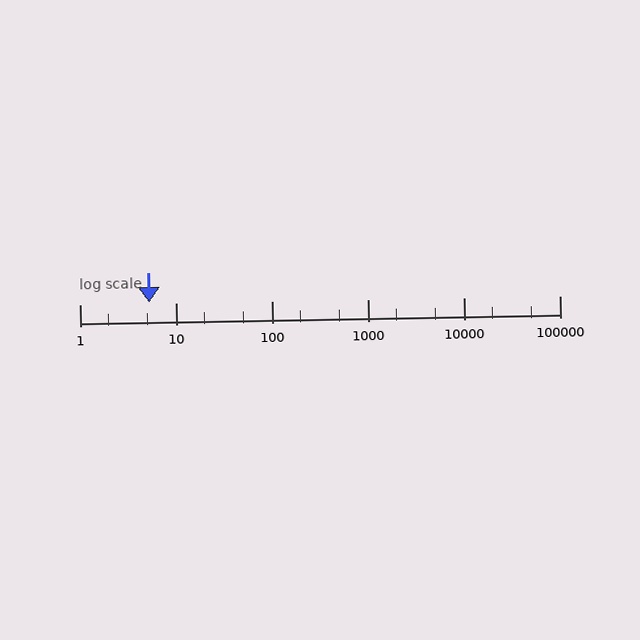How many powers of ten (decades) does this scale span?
The scale spans 5 decades, from 1 to 100000.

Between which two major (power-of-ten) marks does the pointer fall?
The pointer is between 1 and 10.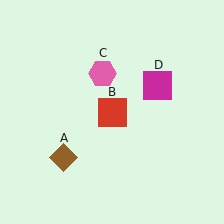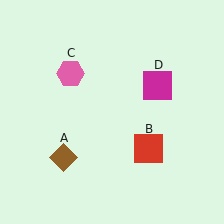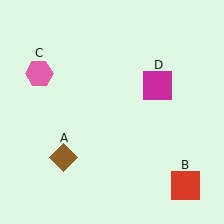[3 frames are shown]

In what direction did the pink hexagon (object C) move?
The pink hexagon (object C) moved left.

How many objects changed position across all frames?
2 objects changed position: red square (object B), pink hexagon (object C).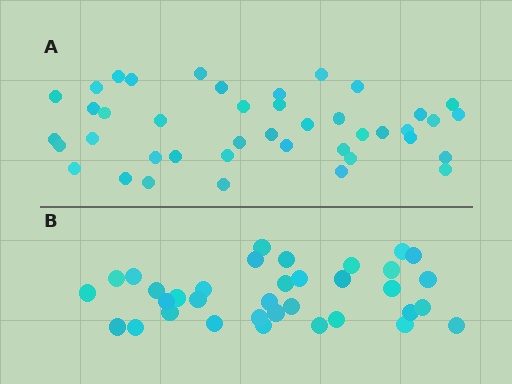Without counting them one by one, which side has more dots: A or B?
Region A (the top region) has more dots.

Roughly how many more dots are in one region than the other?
Region A has roughly 8 or so more dots than region B.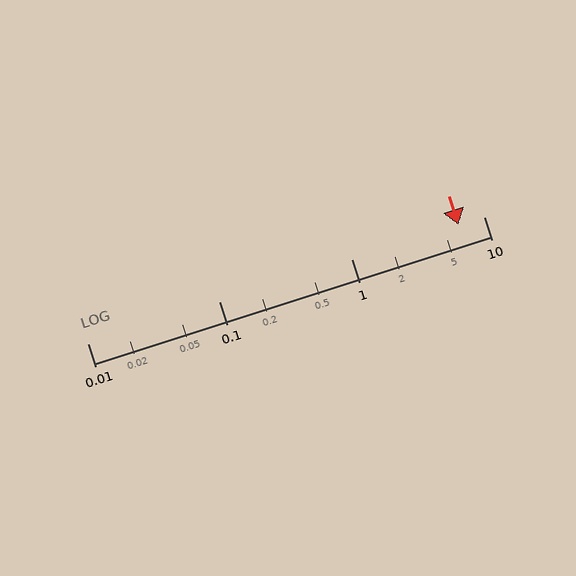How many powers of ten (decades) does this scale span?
The scale spans 3 decades, from 0.01 to 10.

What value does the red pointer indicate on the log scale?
The pointer indicates approximately 6.4.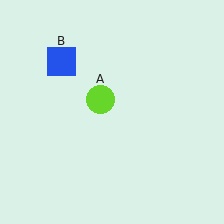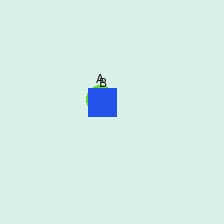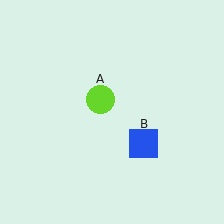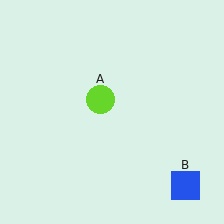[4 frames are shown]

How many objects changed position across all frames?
1 object changed position: blue square (object B).